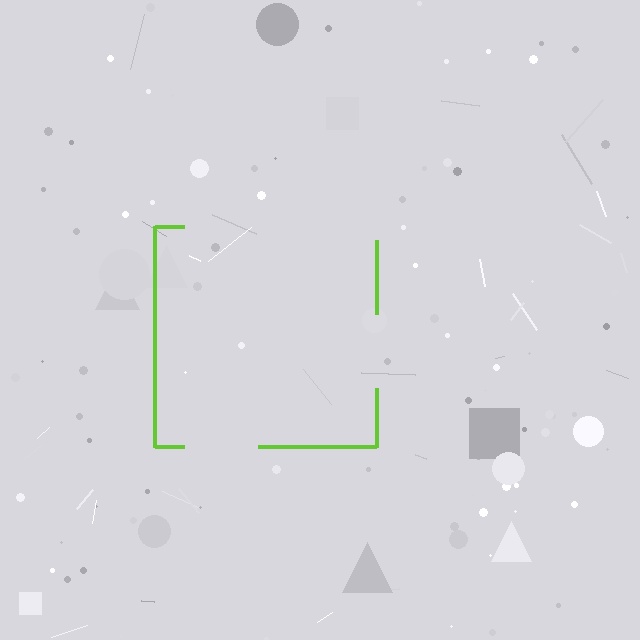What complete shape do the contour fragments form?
The contour fragments form a square.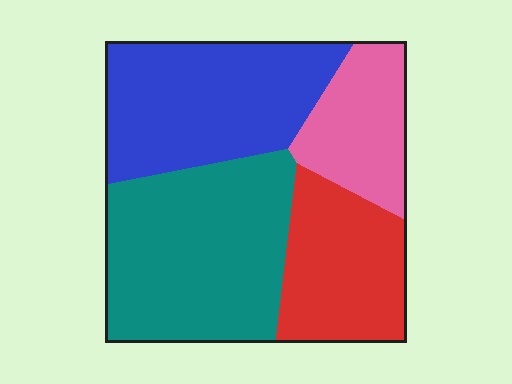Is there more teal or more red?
Teal.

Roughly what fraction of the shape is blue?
Blue covers 29% of the shape.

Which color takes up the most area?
Teal, at roughly 35%.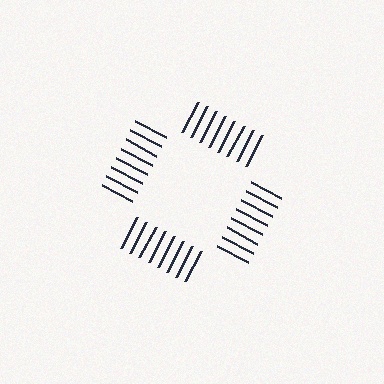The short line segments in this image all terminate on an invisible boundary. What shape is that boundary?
An illusory square — the line segments terminate on its edges but no continuous stroke is drawn.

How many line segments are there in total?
32 — 8 along each of the 4 edges.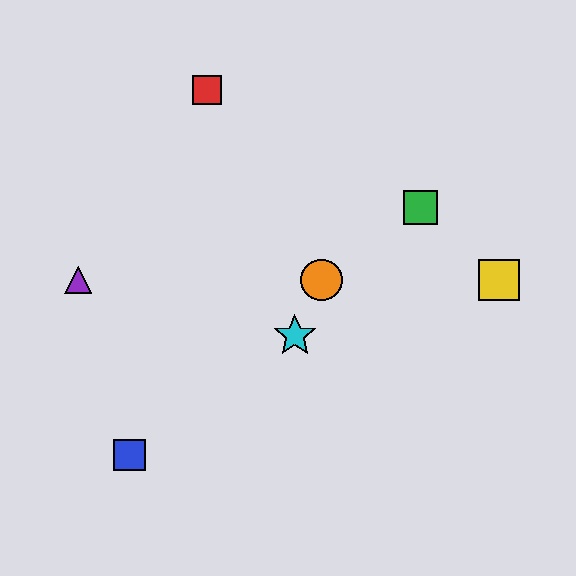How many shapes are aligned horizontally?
3 shapes (the yellow square, the purple triangle, the orange circle) are aligned horizontally.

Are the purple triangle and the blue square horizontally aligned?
No, the purple triangle is at y≈280 and the blue square is at y≈455.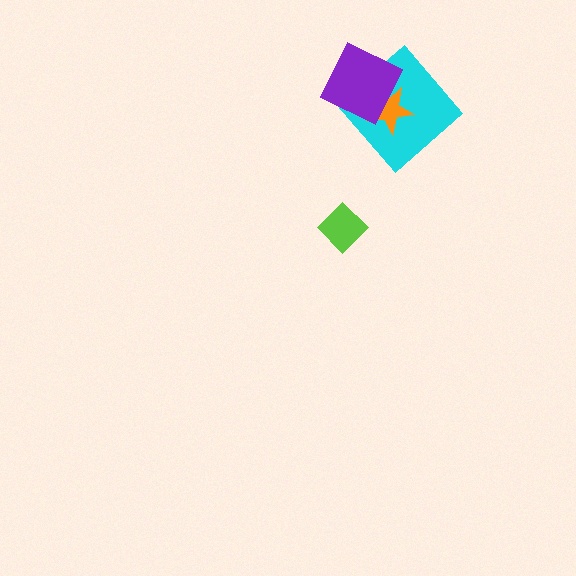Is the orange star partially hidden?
Yes, it is partially covered by another shape.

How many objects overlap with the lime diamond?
0 objects overlap with the lime diamond.